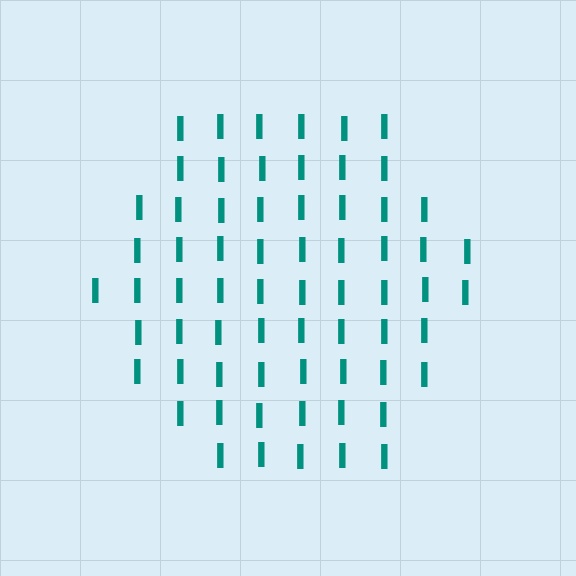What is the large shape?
The large shape is a hexagon.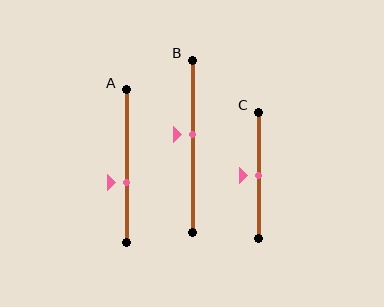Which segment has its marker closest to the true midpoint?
Segment C has its marker closest to the true midpoint.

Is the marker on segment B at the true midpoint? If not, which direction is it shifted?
No, the marker on segment B is shifted upward by about 7% of the segment length.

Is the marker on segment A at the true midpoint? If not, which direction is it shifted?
No, the marker on segment A is shifted downward by about 11% of the segment length.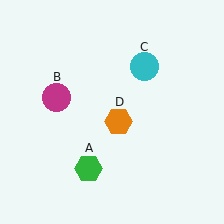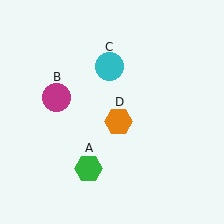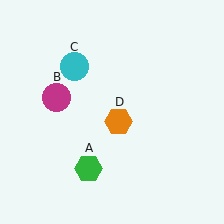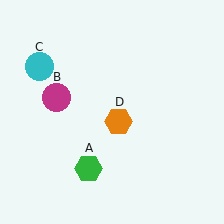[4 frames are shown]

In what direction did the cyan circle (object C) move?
The cyan circle (object C) moved left.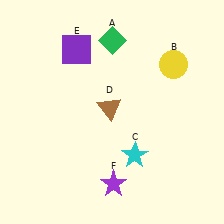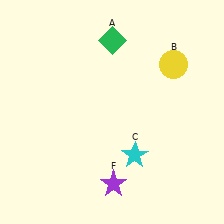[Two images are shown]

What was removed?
The brown triangle (D), the purple square (E) were removed in Image 2.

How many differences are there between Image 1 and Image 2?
There are 2 differences between the two images.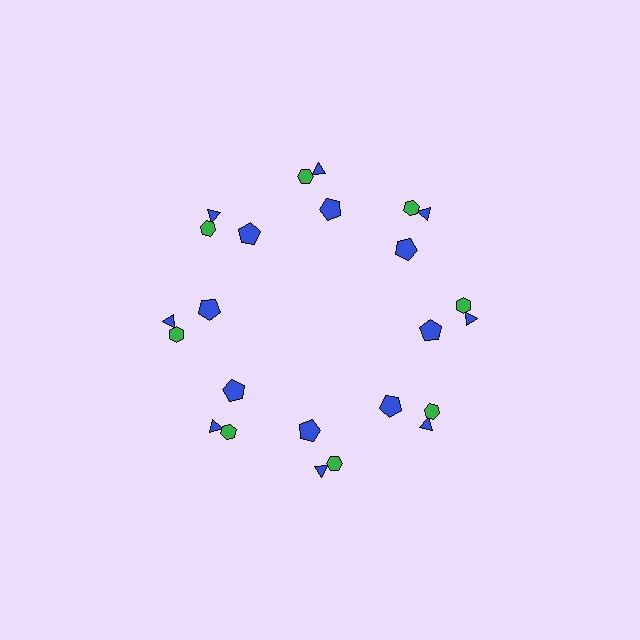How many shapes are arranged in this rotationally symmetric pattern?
There are 24 shapes, arranged in 8 groups of 3.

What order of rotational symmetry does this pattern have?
This pattern has 8-fold rotational symmetry.